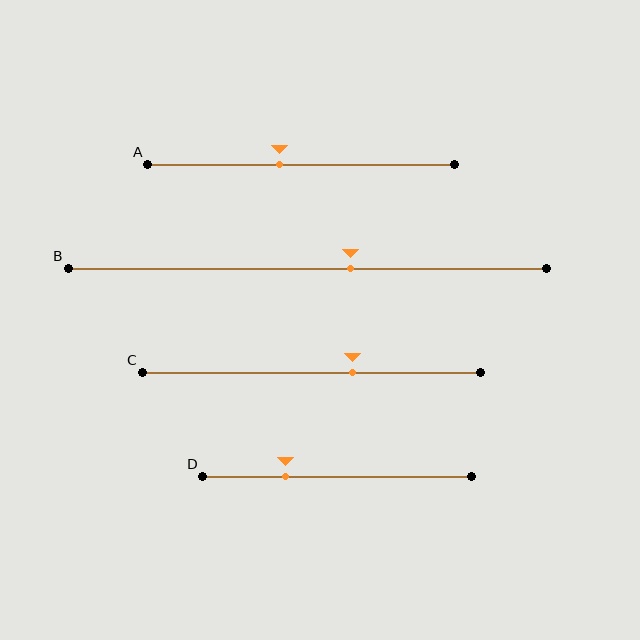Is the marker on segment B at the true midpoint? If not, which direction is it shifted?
No, the marker on segment B is shifted to the right by about 9% of the segment length.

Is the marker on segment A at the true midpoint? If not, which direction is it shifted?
No, the marker on segment A is shifted to the left by about 7% of the segment length.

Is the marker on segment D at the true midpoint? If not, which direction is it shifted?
No, the marker on segment D is shifted to the left by about 19% of the segment length.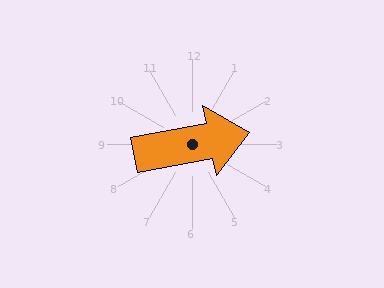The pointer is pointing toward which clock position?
Roughly 3 o'clock.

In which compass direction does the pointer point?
East.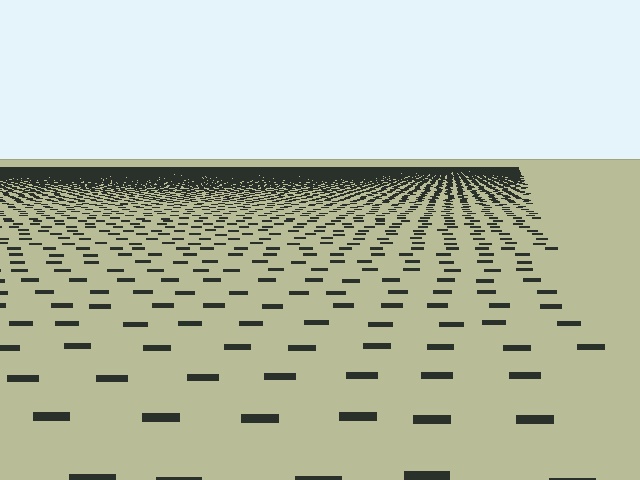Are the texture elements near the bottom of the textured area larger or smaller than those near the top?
Larger. Near the bottom, elements are closer to the viewer and appear at a bigger on-screen size.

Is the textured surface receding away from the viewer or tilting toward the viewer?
The surface is receding away from the viewer. Texture elements get smaller and denser toward the top.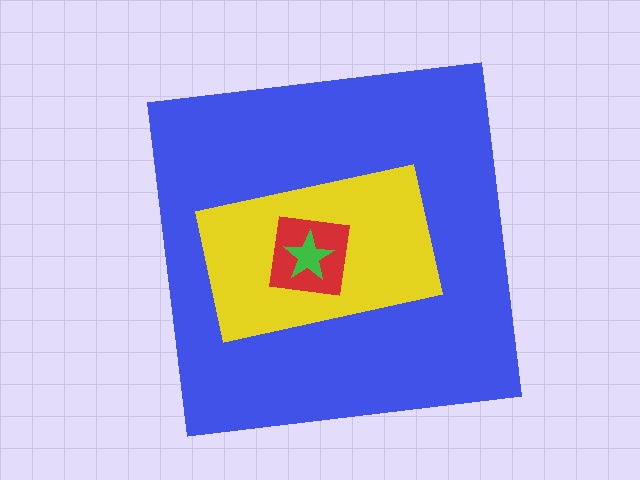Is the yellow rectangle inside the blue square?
Yes.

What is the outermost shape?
The blue square.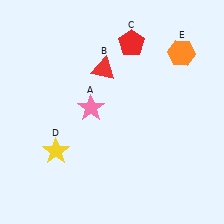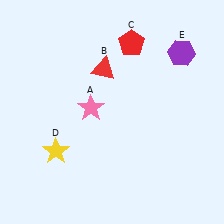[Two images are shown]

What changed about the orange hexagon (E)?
In Image 1, E is orange. In Image 2, it changed to purple.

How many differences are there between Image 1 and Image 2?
There is 1 difference between the two images.